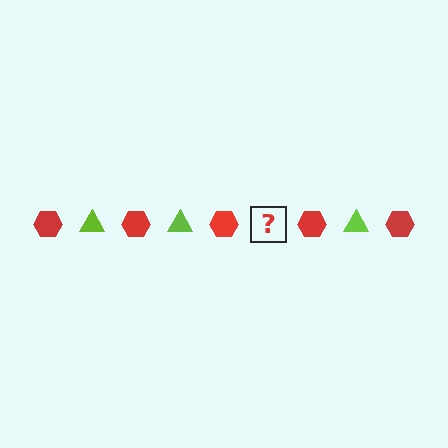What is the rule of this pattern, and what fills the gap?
The rule is that the pattern alternates between red hexagon and lime triangle. The gap should be filled with a lime triangle.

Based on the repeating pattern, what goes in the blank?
The blank should be a lime triangle.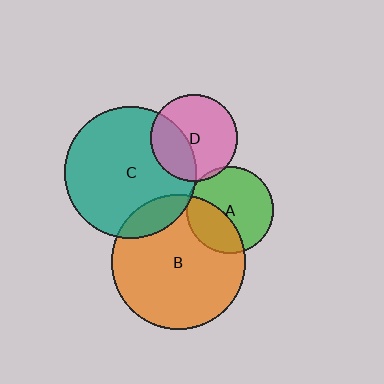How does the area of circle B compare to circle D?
Approximately 2.4 times.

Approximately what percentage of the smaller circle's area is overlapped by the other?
Approximately 35%.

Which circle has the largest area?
Circle B (orange).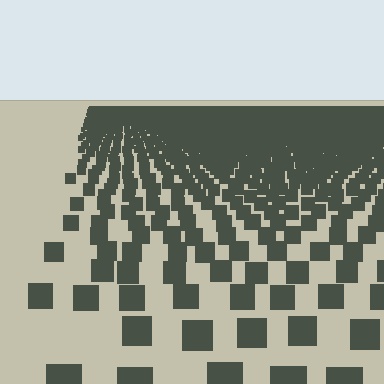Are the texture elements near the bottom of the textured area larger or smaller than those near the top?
Larger. Near the bottom, elements are closer to the viewer and appear at a bigger on-screen size.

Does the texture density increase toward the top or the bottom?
Density increases toward the top.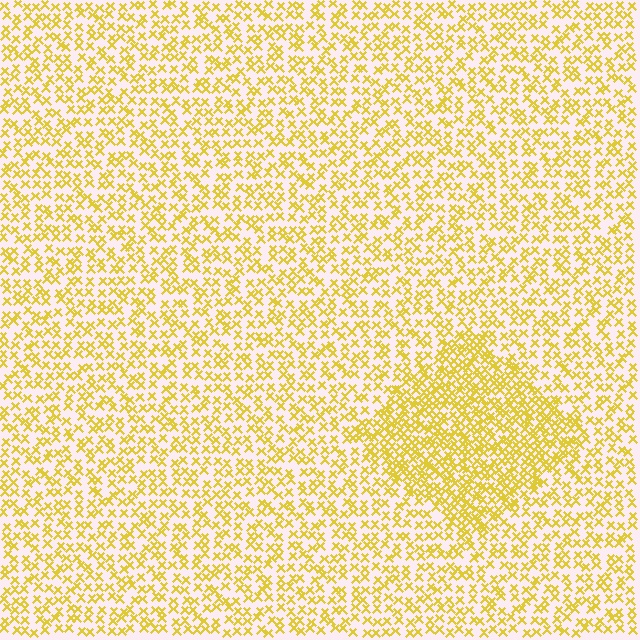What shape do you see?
I see a diamond.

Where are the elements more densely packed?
The elements are more densely packed inside the diamond boundary.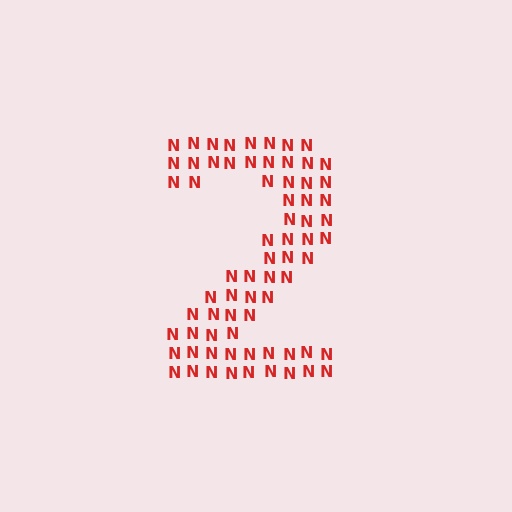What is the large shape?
The large shape is the digit 2.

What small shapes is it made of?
It is made of small letter N's.